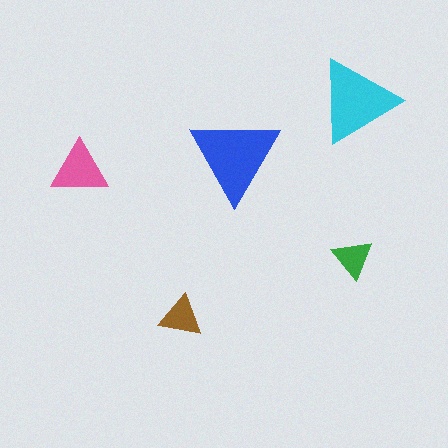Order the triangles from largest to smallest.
the blue one, the cyan one, the pink one, the brown one, the green one.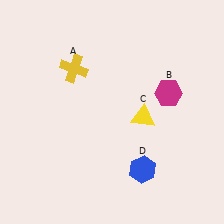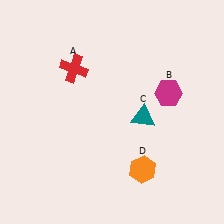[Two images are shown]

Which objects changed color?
A changed from yellow to red. C changed from yellow to teal. D changed from blue to orange.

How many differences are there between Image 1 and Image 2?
There are 3 differences between the two images.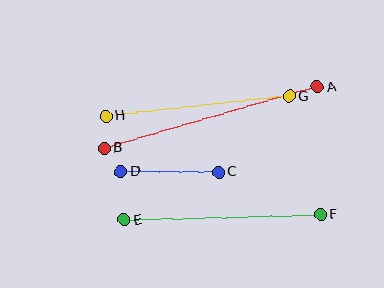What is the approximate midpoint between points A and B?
The midpoint is at approximately (211, 118) pixels.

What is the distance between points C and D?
The distance is approximately 98 pixels.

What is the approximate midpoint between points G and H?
The midpoint is at approximately (197, 106) pixels.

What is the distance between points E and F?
The distance is approximately 197 pixels.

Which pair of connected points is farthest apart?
Points A and B are farthest apart.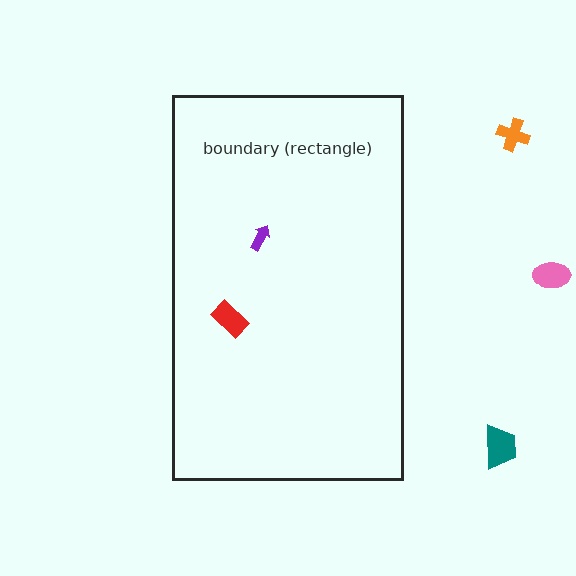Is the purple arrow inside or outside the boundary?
Inside.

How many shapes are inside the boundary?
2 inside, 3 outside.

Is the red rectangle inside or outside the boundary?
Inside.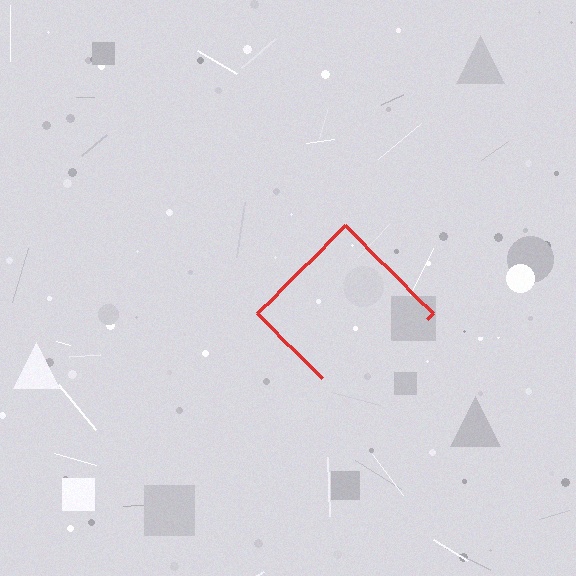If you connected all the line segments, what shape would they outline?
They would outline a diamond.